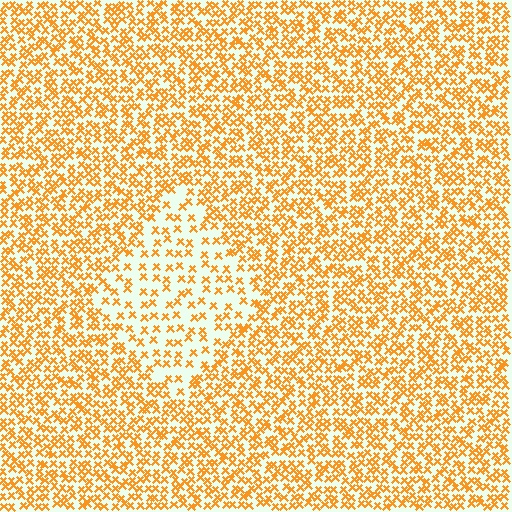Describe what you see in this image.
The image contains small orange elements arranged at two different densities. A diamond-shaped region is visible where the elements are less densely packed than the surrounding area.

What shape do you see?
I see a diamond.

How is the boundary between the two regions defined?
The boundary is defined by a change in element density (approximately 2.1x ratio). All elements are the same color, size, and shape.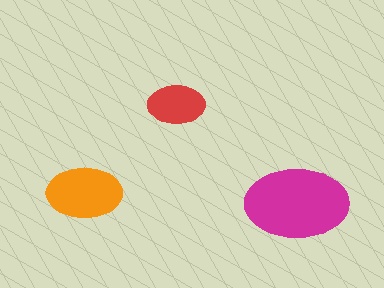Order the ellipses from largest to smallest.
the magenta one, the orange one, the red one.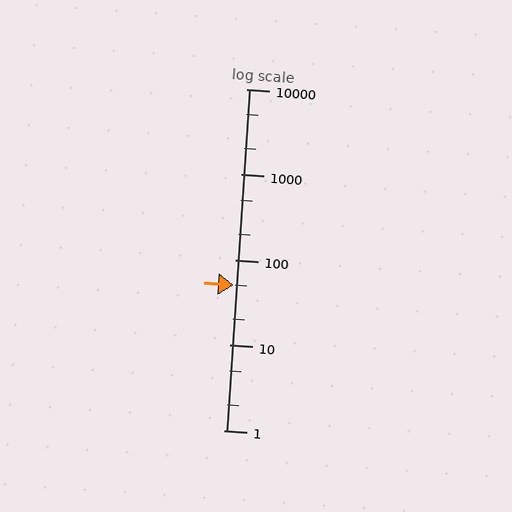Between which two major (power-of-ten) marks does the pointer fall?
The pointer is between 10 and 100.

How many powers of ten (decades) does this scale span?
The scale spans 4 decades, from 1 to 10000.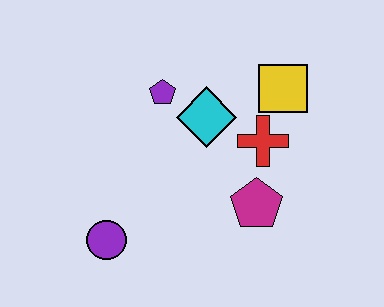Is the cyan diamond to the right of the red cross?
No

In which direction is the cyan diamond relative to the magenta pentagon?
The cyan diamond is above the magenta pentagon.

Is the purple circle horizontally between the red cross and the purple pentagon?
No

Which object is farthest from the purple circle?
The yellow square is farthest from the purple circle.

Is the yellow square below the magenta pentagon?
No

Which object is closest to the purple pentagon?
The cyan diamond is closest to the purple pentagon.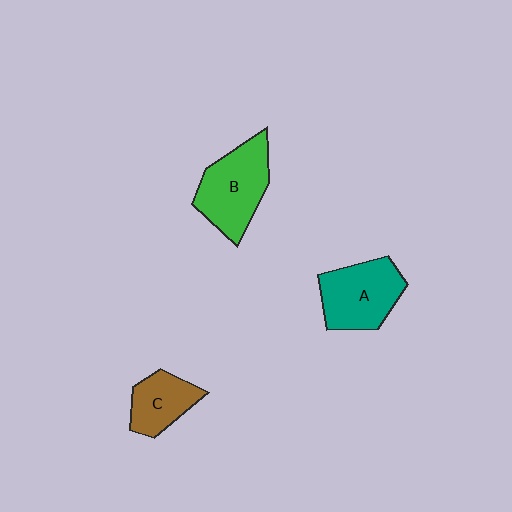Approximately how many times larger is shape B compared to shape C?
Approximately 1.6 times.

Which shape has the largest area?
Shape B (green).